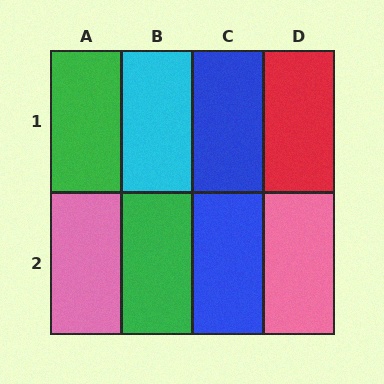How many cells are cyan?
1 cell is cyan.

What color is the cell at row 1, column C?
Blue.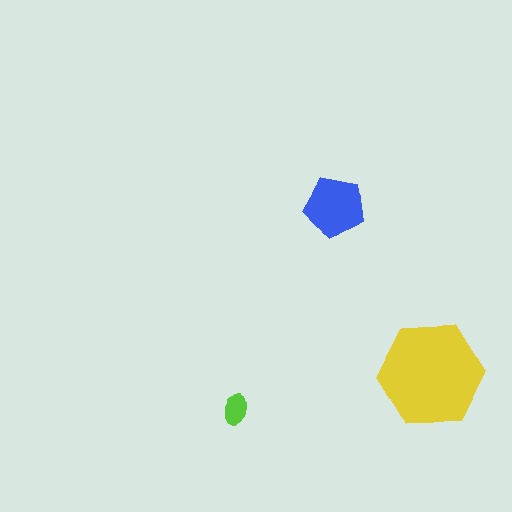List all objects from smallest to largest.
The lime ellipse, the blue pentagon, the yellow hexagon.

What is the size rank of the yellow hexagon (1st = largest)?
1st.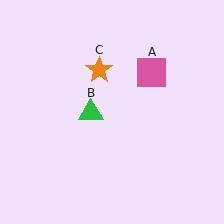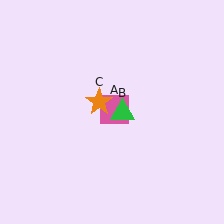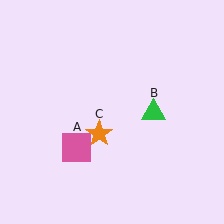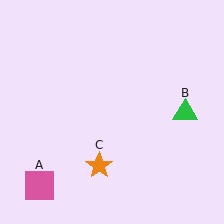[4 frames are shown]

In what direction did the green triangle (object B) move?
The green triangle (object B) moved right.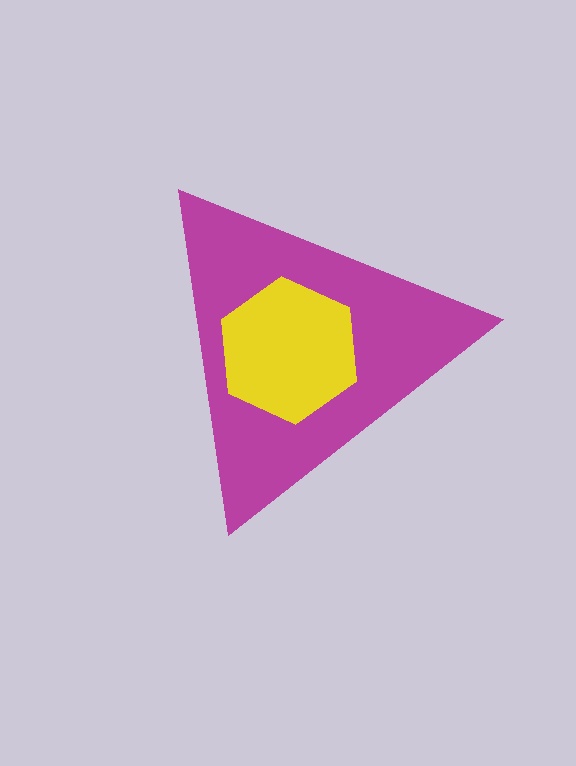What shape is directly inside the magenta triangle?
The yellow hexagon.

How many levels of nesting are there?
2.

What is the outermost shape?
The magenta triangle.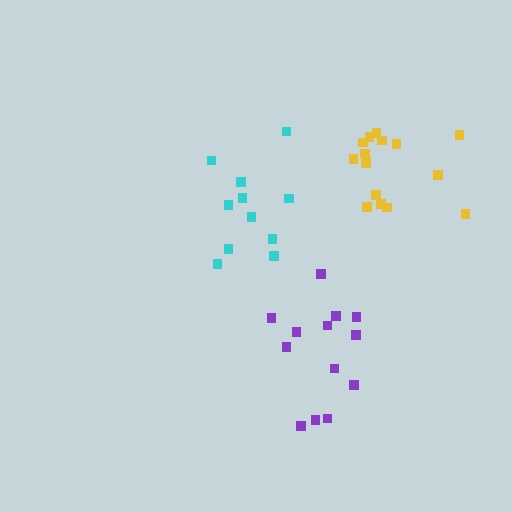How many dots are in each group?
Group 1: 13 dots, Group 2: 11 dots, Group 3: 15 dots (39 total).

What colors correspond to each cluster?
The clusters are colored: purple, cyan, yellow.